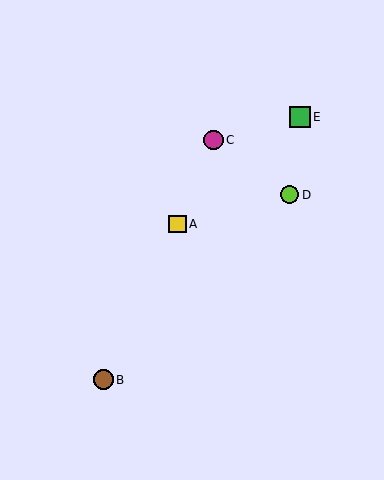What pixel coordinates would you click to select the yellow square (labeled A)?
Click at (177, 224) to select the yellow square A.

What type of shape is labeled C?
Shape C is a magenta circle.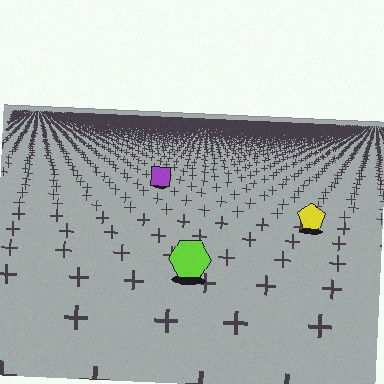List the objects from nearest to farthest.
From nearest to farthest: the lime hexagon, the yellow pentagon, the purple square.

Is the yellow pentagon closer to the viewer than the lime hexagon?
No. The lime hexagon is closer — you can tell from the texture gradient: the ground texture is coarser near it.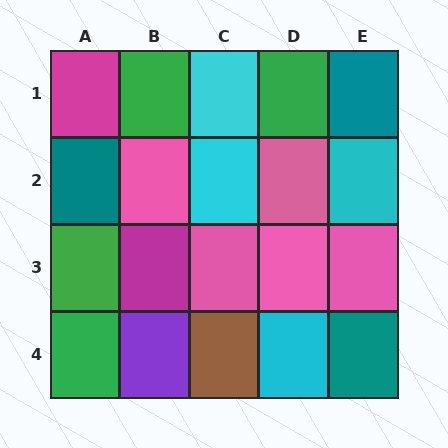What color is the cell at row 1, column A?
Magenta.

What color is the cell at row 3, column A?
Green.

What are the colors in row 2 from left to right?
Teal, pink, cyan, pink, cyan.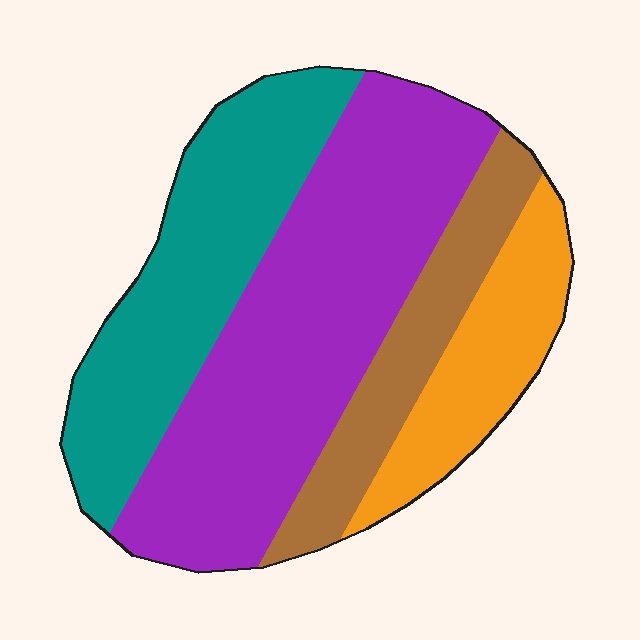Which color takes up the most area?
Purple, at roughly 45%.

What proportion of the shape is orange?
Orange takes up less than a quarter of the shape.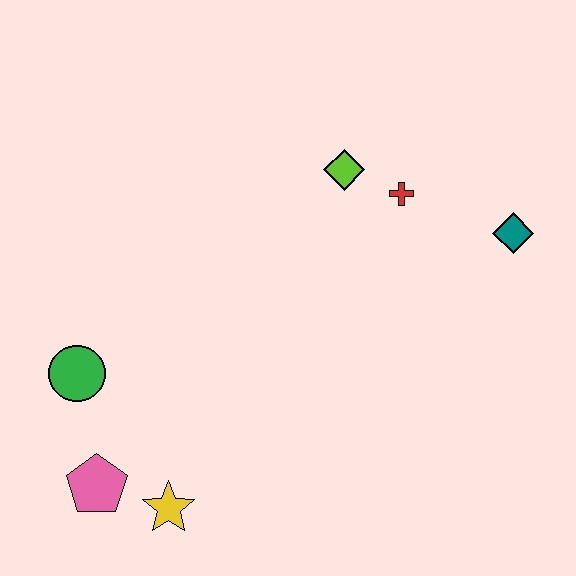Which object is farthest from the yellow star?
The teal diamond is farthest from the yellow star.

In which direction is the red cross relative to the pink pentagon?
The red cross is to the right of the pink pentagon.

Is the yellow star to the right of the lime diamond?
No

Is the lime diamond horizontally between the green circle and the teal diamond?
Yes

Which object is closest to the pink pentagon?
The yellow star is closest to the pink pentagon.